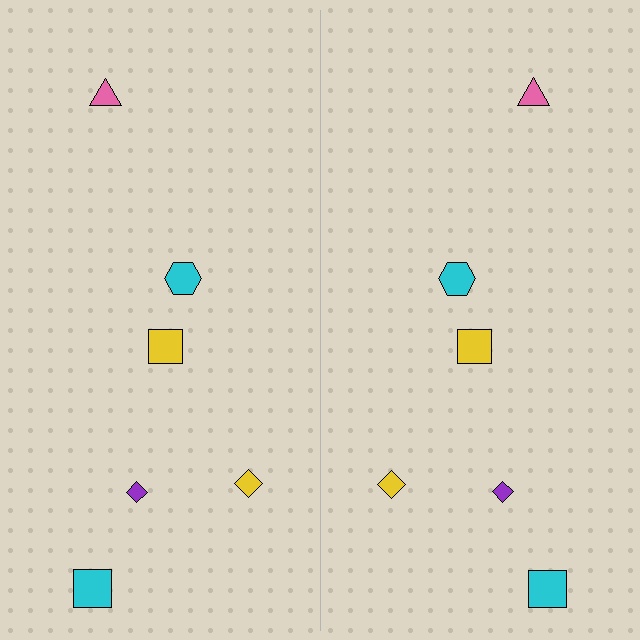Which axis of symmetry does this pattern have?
The pattern has a vertical axis of symmetry running through the center of the image.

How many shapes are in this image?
There are 12 shapes in this image.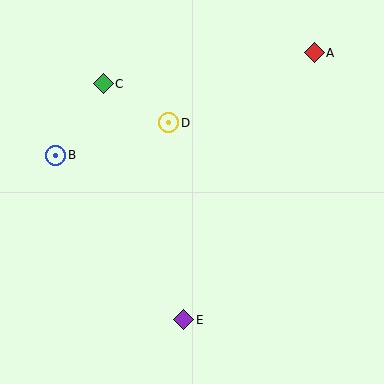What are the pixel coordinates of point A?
Point A is at (314, 53).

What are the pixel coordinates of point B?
Point B is at (56, 155).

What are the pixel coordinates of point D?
Point D is at (169, 123).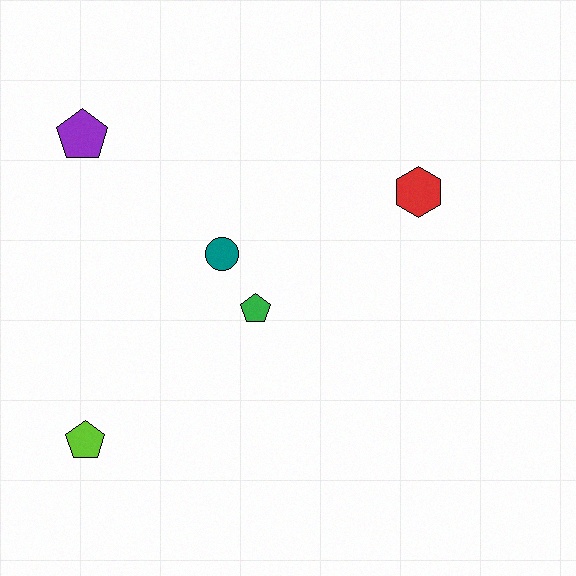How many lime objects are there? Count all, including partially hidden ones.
There is 1 lime object.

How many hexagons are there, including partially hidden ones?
There is 1 hexagon.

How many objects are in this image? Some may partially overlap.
There are 5 objects.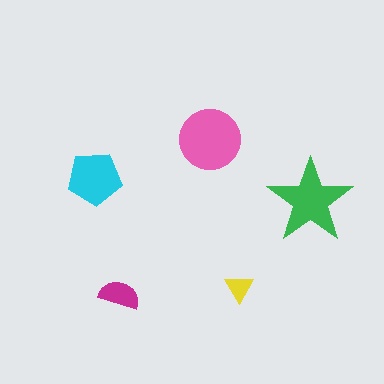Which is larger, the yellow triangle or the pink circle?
The pink circle.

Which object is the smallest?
The yellow triangle.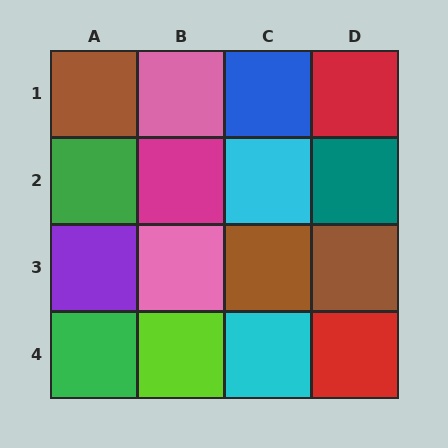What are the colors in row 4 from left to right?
Green, lime, cyan, red.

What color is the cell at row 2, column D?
Teal.